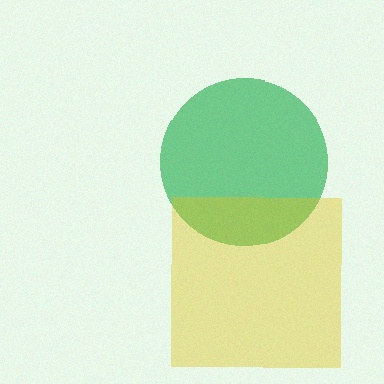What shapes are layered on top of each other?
The layered shapes are: a green circle, a yellow square.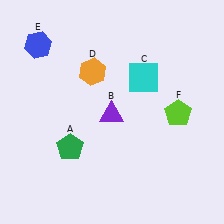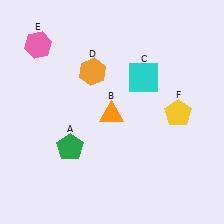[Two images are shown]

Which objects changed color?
B changed from purple to orange. E changed from blue to pink. F changed from lime to yellow.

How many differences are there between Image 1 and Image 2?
There are 3 differences between the two images.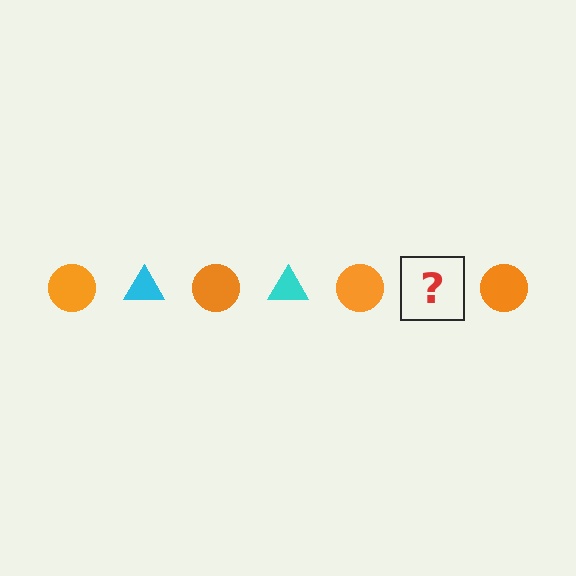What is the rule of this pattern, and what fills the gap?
The rule is that the pattern alternates between orange circle and cyan triangle. The gap should be filled with a cyan triangle.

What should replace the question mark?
The question mark should be replaced with a cyan triangle.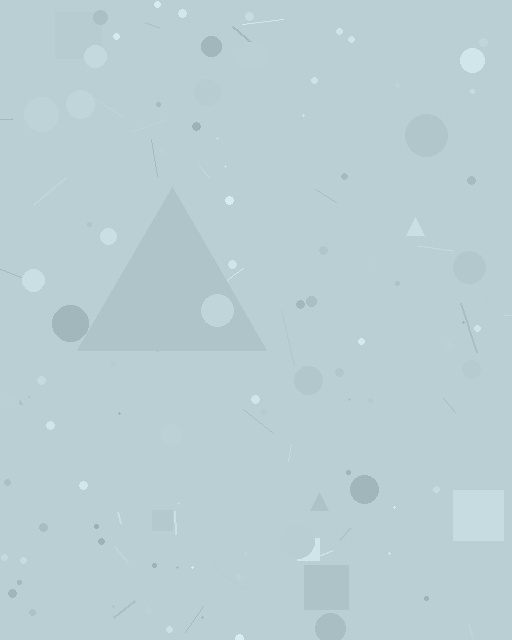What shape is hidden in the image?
A triangle is hidden in the image.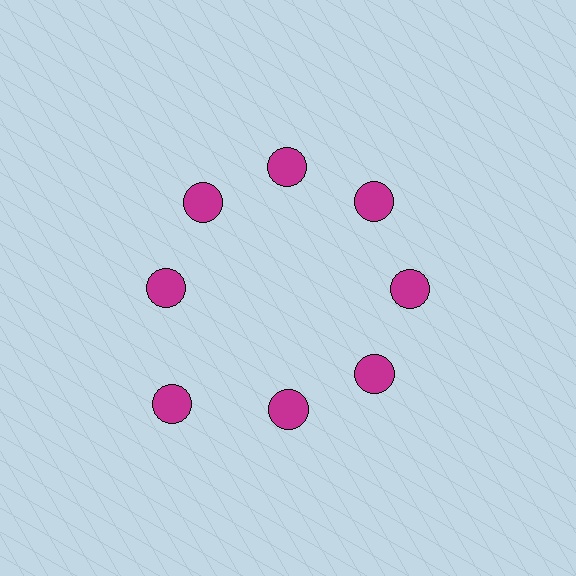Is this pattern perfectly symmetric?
No. The 8 magenta circles are arranged in a ring, but one element near the 8 o'clock position is pushed outward from the center, breaking the 8-fold rotational symmetry.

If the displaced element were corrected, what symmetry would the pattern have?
It would have 8-fold rotational symmetry — the pattern would map onto itself every 45 degrees.